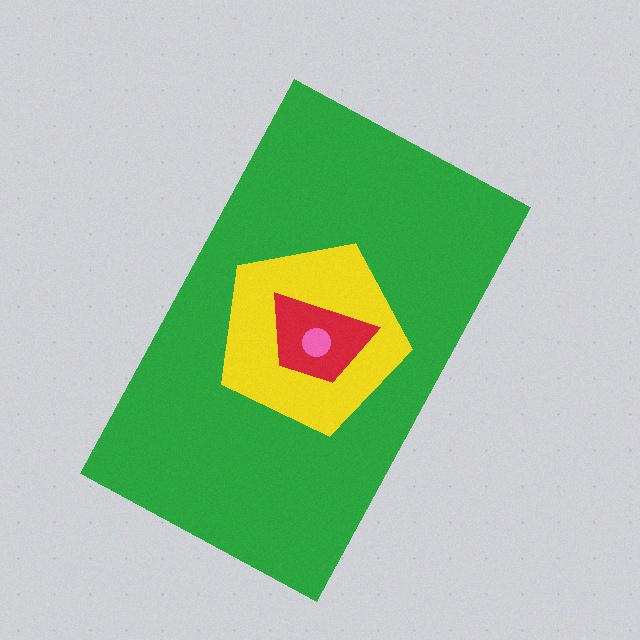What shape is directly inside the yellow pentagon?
The red trapezoid.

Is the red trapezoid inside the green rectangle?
Yes.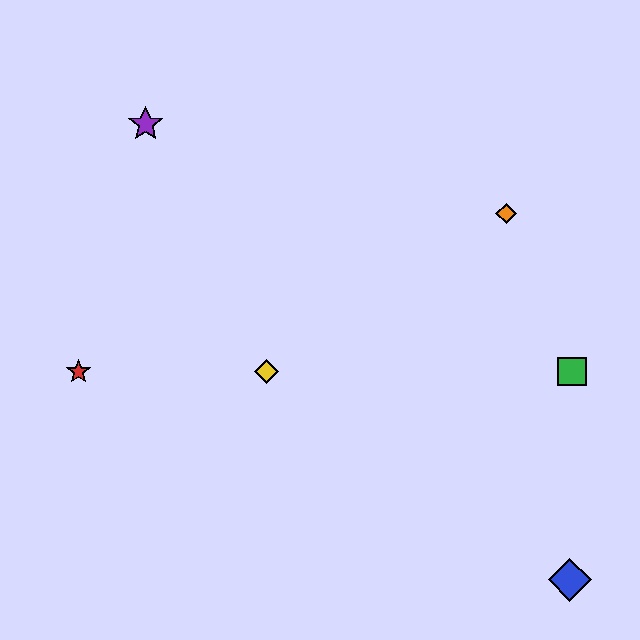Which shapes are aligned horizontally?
The red star, the green square, the yellow diamond are aligned horizontally.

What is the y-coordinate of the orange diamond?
The orange diamond is at y≈213.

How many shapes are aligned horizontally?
3 shapes (the red star, the green square, the yellow diamond) are aligned horizontally.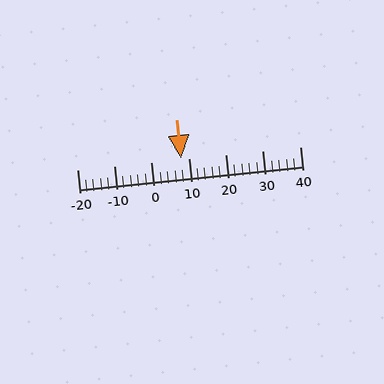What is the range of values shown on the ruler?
The ruler shows values from -20 to 40.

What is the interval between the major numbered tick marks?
The major tick marks are spaced 10 units apart.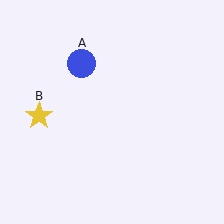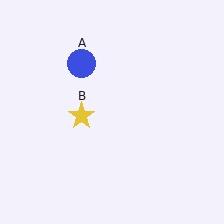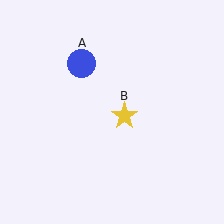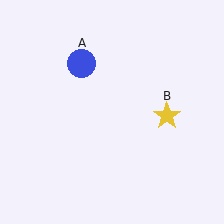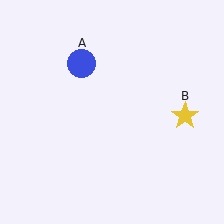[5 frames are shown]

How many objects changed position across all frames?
1 object changed position: yellow star (object B).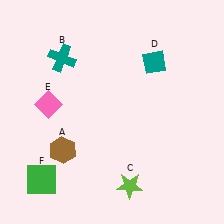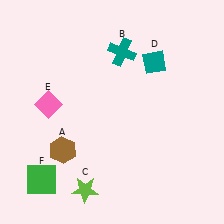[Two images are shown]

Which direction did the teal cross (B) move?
The teal cross (B) moved right.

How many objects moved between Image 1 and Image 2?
2 objects moved between the two images.